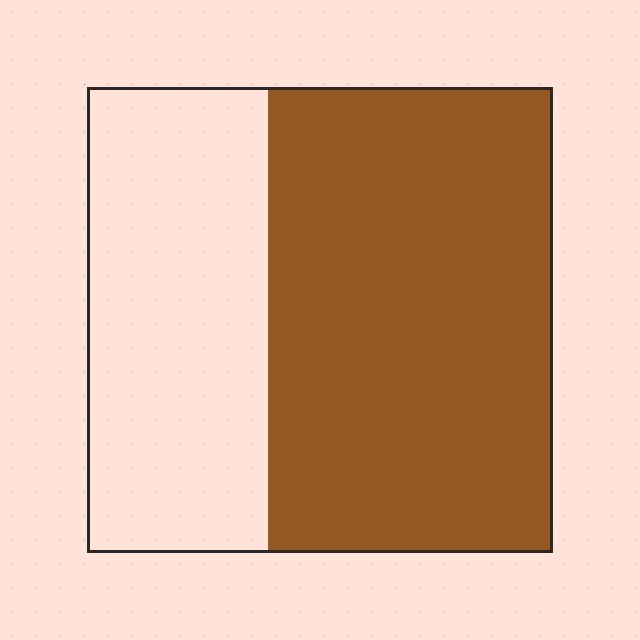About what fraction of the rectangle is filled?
About three fifths (3/5).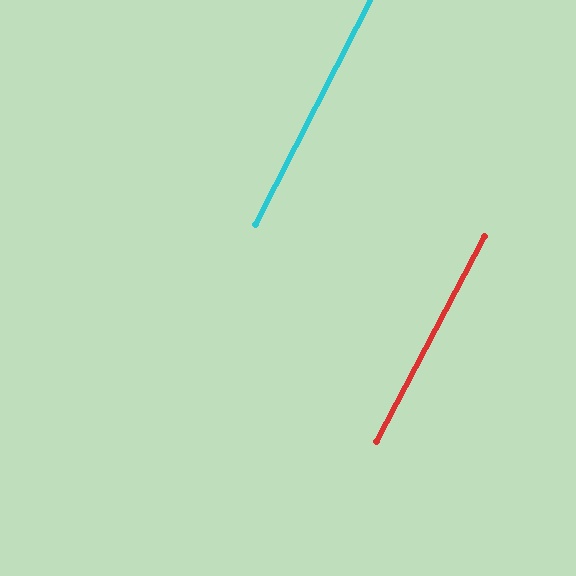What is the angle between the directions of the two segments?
Approximately 0 degrees.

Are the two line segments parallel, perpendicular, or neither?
Parallel — their directions differ by only 0.5°.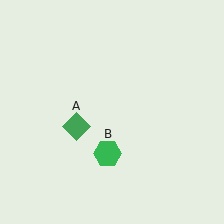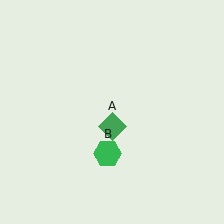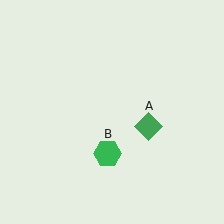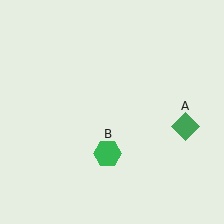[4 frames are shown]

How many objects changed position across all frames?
1 object changed position: green diamond (object A).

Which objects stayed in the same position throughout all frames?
Green hexagon (object B) remained stationary.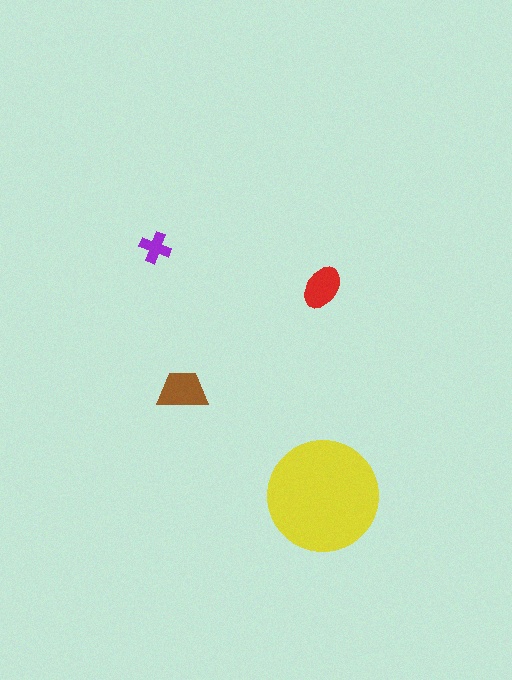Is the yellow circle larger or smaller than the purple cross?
Larger.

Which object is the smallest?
The purple cross.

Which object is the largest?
The yellow circle.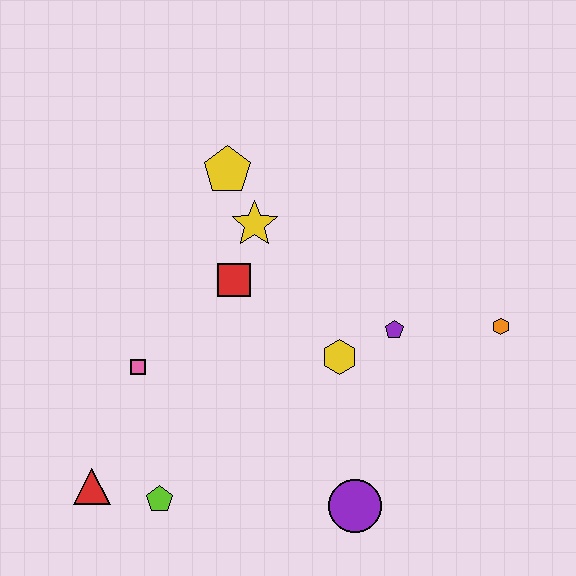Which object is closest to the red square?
The yellow star is closest to the red square.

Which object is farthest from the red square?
The orange hexagon is farthest from the red square.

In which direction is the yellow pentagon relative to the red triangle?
The yellow pentagon is above the red triangle.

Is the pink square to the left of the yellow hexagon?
Yes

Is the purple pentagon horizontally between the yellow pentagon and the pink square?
No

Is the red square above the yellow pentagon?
No